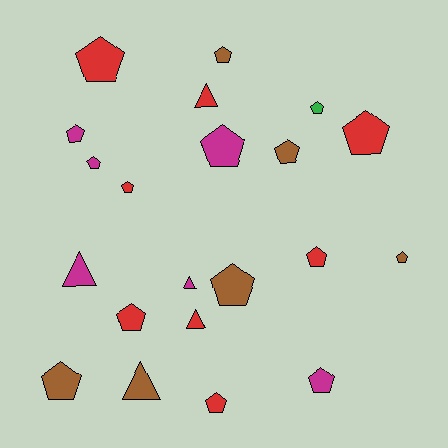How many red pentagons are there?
There are 6 red pentagons.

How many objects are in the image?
There are 21 objects.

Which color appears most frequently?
Red, with 8 objects.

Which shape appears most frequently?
Pentagon, with 16 objects.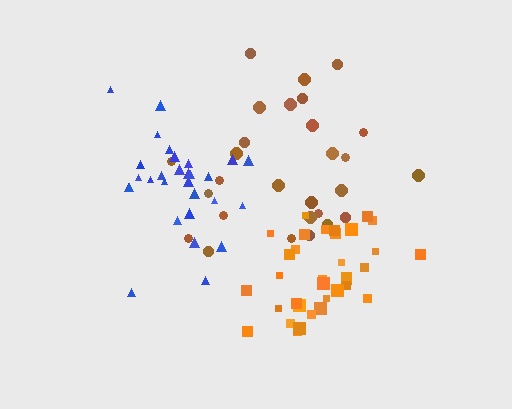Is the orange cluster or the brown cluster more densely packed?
Orange.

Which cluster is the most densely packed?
Orange.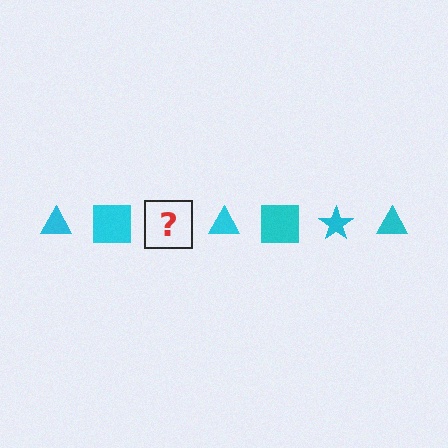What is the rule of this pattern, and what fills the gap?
The rule is that the pattern cycles through triangle, square, star shapes in cyan. The gap should be filled with a cyan star.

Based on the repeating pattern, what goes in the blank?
The blank should be a cyan star.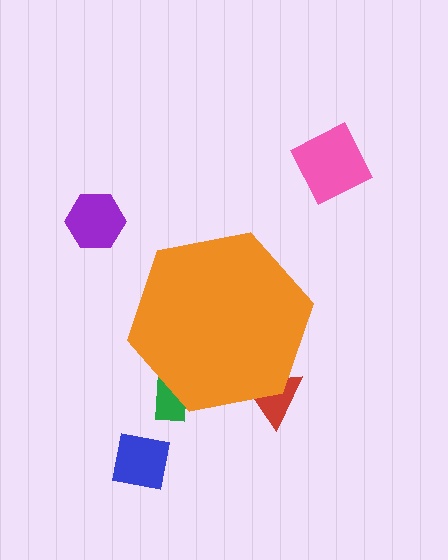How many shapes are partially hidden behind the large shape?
2 shapes are partially hidden.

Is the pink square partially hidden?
No, the pink square is fully visible.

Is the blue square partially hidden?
No, the blue square is fully visible.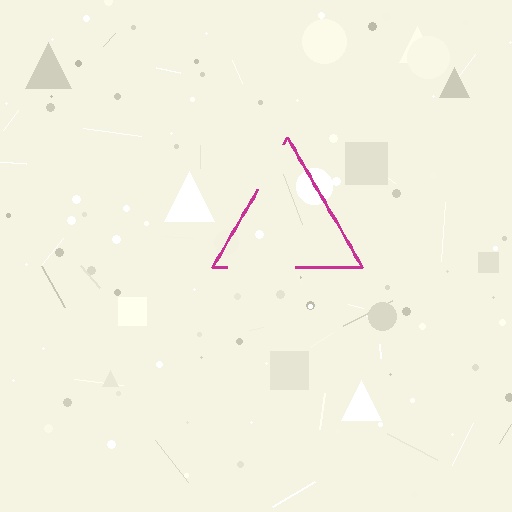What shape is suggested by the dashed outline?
The dashed outline suggests a triangle.